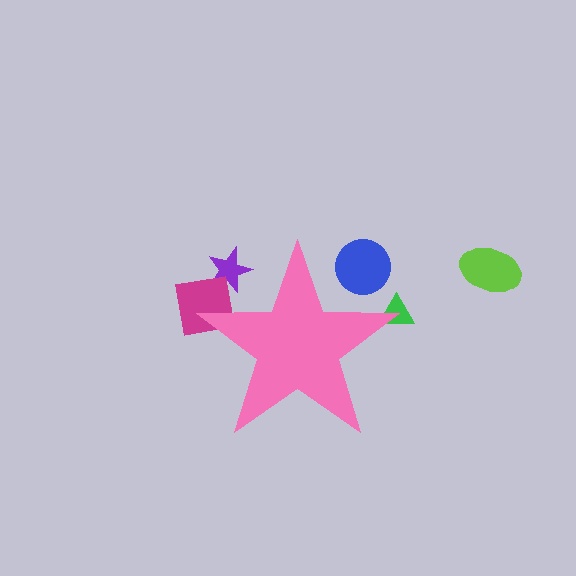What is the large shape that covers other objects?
A pink star.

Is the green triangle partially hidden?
Yes, the green triangle is partially hidden behind the pink star.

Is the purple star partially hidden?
Yes, the purple star is partially hidden behind the pink star.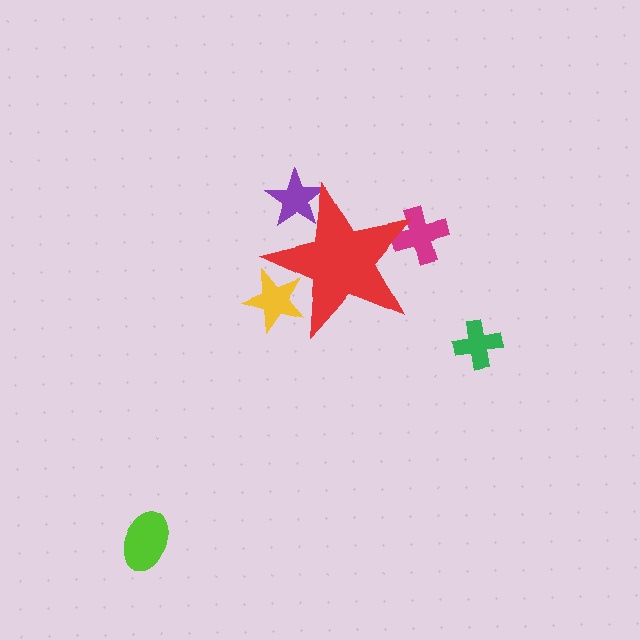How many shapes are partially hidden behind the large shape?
3 shapes are partially hidden.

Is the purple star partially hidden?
Yes, the purple star is partially hidden behind the red star.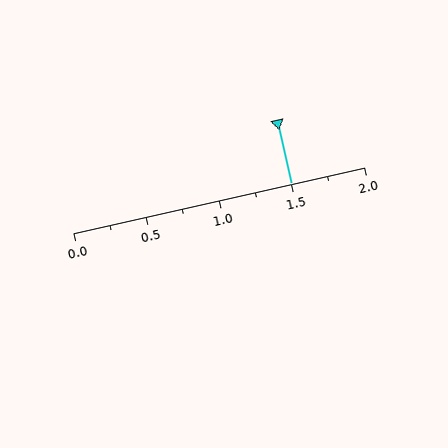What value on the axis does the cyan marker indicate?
The marker indicates approximately 1.5.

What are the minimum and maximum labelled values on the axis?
The axis runs from 0.0 to 2.0.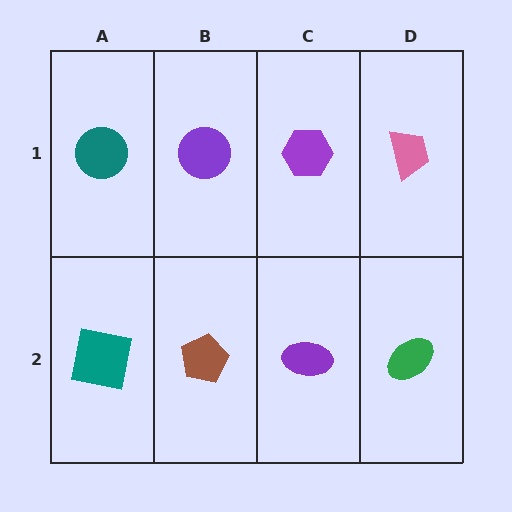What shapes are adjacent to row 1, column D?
A green ellipse (row 2, column D), a purple hexagon (row 1, column C).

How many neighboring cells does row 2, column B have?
3.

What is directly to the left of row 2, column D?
A purple ellipse.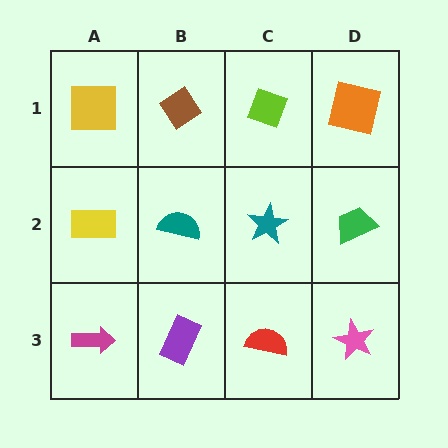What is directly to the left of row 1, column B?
A yellow square.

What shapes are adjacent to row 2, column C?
A lime diamond (row 1, column C), a red semicircle (row 3, column C), a teal semicircle (row 2, column B), a green trapezoid (row 2, column D).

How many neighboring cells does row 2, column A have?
3.